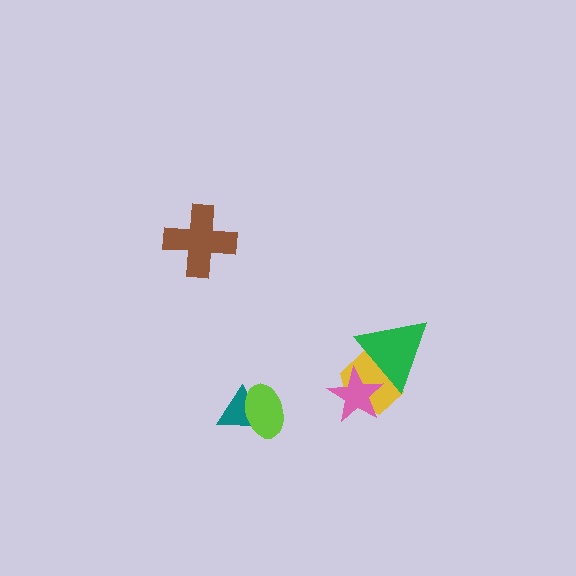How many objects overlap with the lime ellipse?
1 object overlaps with the lime ellipse.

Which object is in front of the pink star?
The green triangle is in front of the pink star.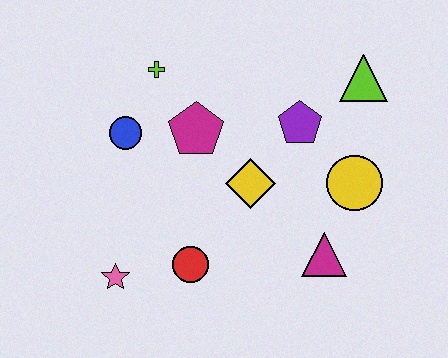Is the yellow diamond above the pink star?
Yes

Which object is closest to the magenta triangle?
The yellow circle is closest to the magenta triangle.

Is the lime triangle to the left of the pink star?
No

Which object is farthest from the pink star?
The lime triangle is farthest from the pink star.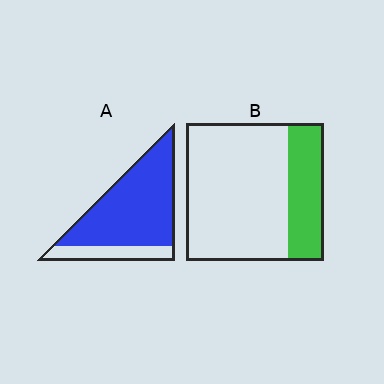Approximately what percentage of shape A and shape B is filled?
A is approximately 80% and B is approximately 25%.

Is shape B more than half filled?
No.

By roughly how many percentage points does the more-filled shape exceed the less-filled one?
By roughly 55 percentage points (A over B).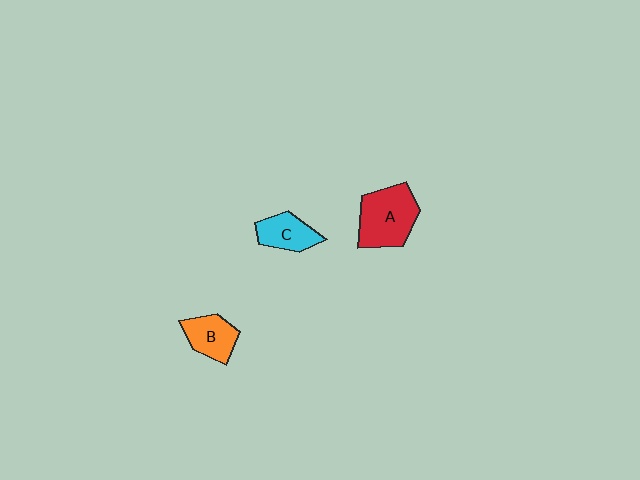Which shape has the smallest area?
Shape C (cyan).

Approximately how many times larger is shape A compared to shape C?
Approximately 1.6 times.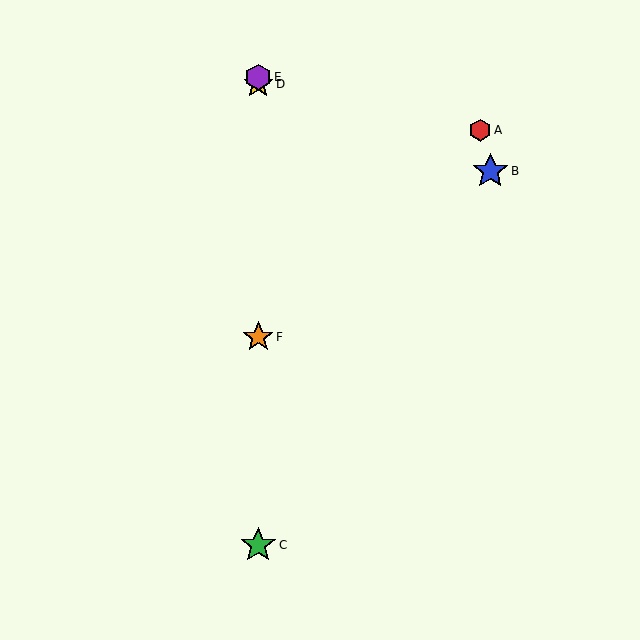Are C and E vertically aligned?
Yes, both are at x≈258.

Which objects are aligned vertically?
Objects C, D, E, F are aligned vertically.